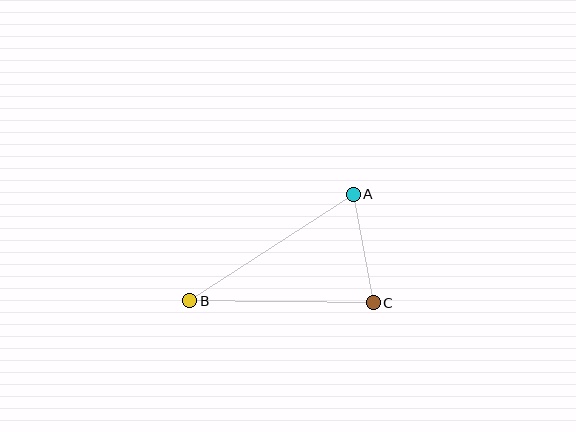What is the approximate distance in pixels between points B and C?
The distance between B and C is approximately 183 pixels.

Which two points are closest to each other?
Points A and C are closest to each other.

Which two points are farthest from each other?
Points A and B are farthest from each other.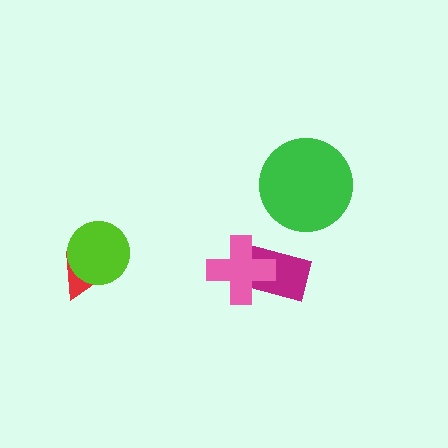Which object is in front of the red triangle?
The lime circle is in front of the red triangle.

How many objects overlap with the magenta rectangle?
1 object overlaps with the magenta rectangle.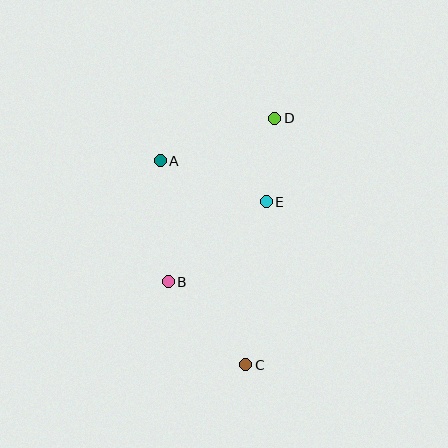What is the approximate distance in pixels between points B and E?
The distance between B and E is approximately 126 pixels.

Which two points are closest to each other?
Points D and E are closest to each other.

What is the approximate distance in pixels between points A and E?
The distance between A and E is approximately 114 pixels.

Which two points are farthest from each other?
Points C and D are farthest from each other.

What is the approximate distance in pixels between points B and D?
The distance between B and D is approximately 195 pixels.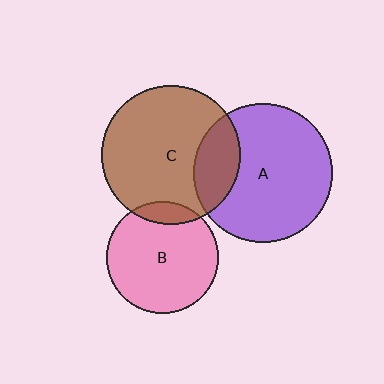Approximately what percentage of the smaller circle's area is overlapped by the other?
Approximately 20%.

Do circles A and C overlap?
Yes.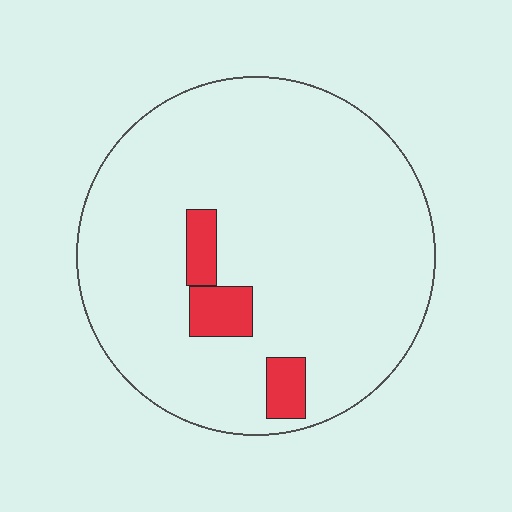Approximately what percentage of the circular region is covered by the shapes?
Approximately 10%.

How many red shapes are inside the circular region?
3.